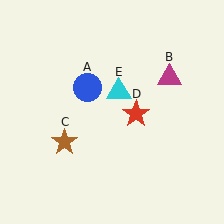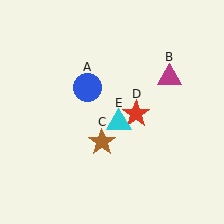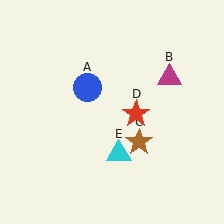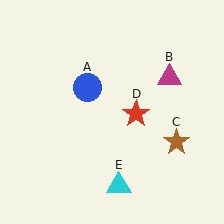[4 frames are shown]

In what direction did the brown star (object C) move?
The brown star (object C) moved right.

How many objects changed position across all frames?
2 objects changed position: brown star (object C), cyan triangle (object E).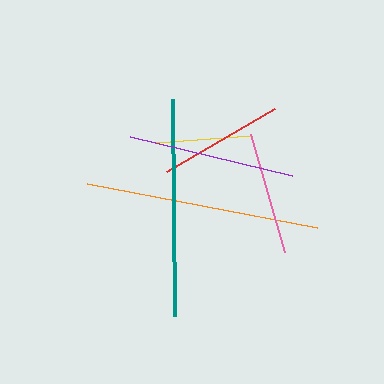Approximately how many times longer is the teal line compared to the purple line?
The teal line is approximately 1.3 times the length of the purple line.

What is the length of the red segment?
The red segment is approximately 125 pixels long.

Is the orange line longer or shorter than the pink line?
The orange line is longer than the pink line.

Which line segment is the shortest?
The yellow line is the shortest at approximately 95 pixels.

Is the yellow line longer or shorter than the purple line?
The purple line is longer than the yellow line.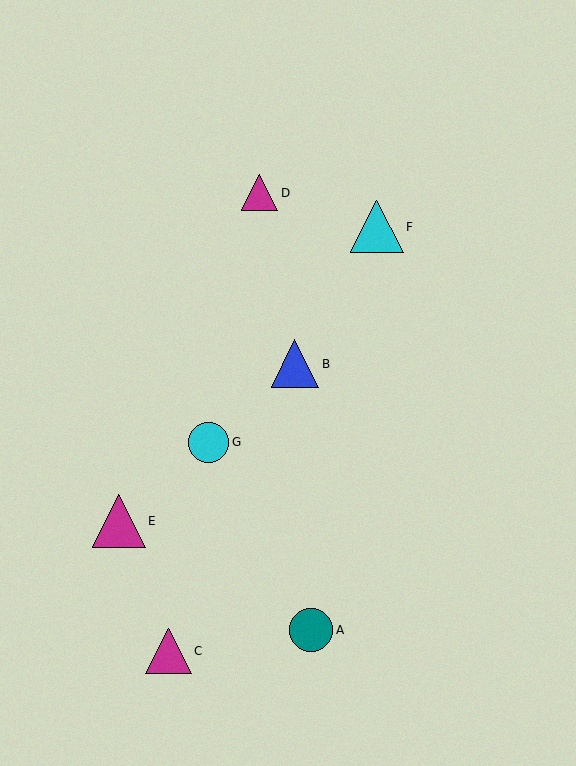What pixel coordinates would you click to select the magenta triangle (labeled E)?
Click at (119, 521) to select the magenta triangle E.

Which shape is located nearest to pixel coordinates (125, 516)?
The magenta triangle (labeled E) at (119, 521) is nearest to that location.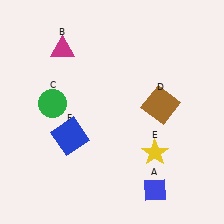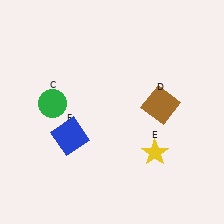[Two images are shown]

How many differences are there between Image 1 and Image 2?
There are 2 differences between the two images.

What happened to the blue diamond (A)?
The blue diamond (A) was removed in Image 2. It was in the bottom-right area of Image 1.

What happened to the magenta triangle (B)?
The magenta triangle (B) was removed in Image 2. It was in the top-left area of Image 1.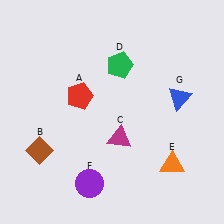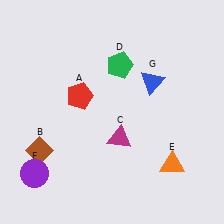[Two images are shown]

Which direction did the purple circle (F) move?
The purple circle (F) moved left.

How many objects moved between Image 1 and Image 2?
2 objects moved between the two images.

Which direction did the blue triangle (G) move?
The blue triangle (G) moved left.